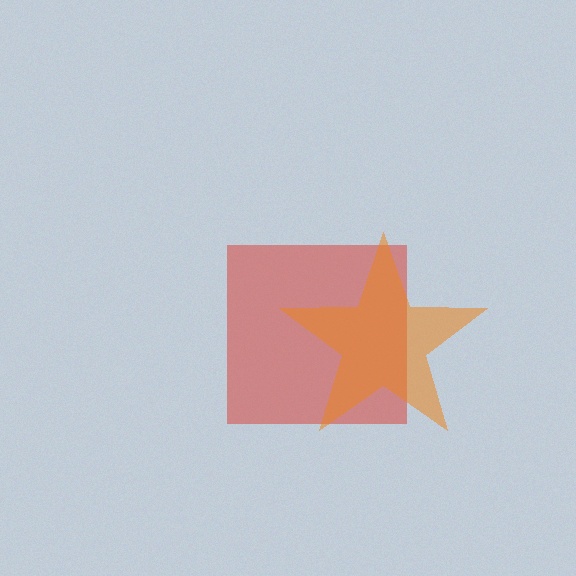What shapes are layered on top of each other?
The layered shapes are: a red square, an orange star.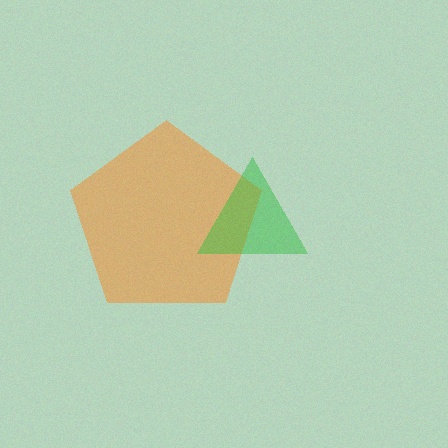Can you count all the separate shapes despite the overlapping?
Yes, there are 2 separate shapes.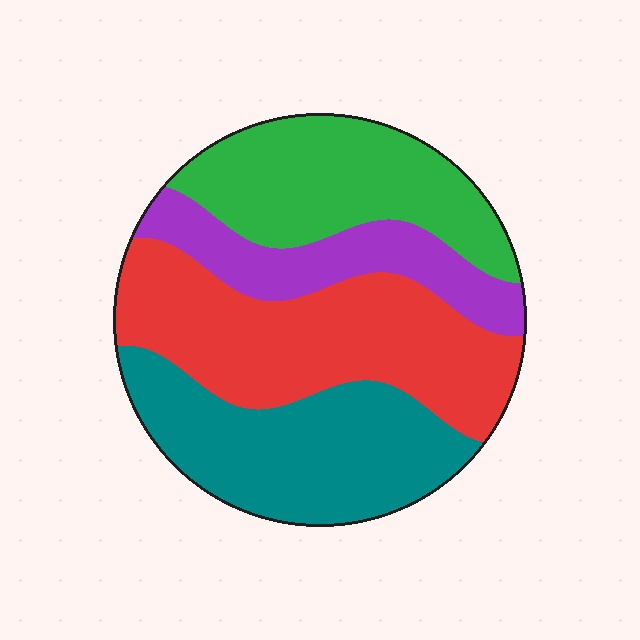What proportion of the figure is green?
Green covers around 25% of the figure.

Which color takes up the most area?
Red, at roughly 35%.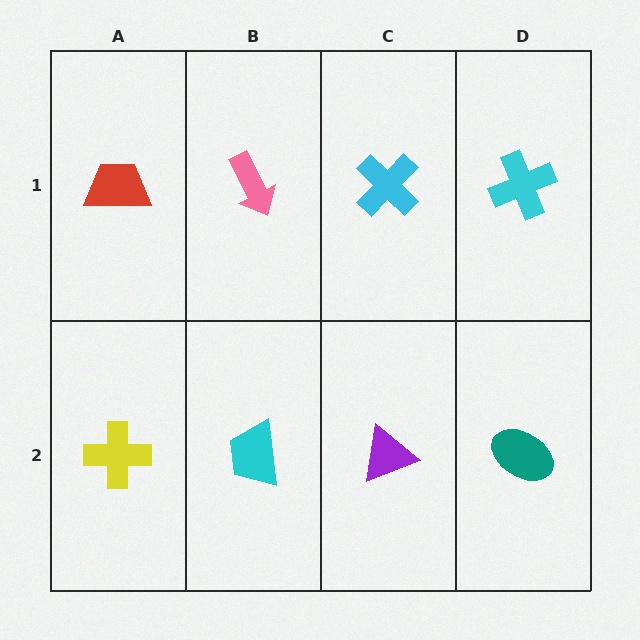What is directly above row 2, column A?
A red trapezoid.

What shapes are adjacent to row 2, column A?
A red trapezoid (row 1, column A), a cyan trapezoid (row 2, column B).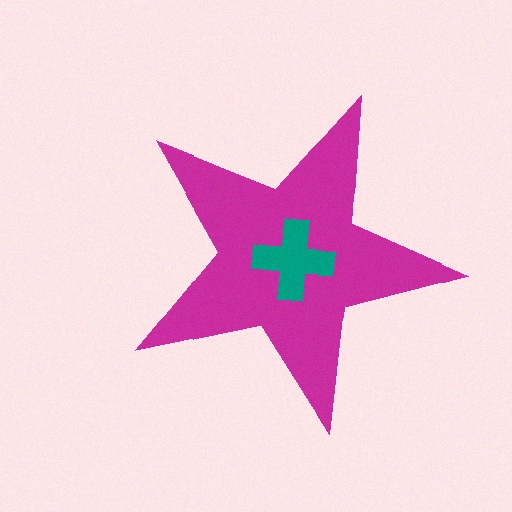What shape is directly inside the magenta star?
The teal cross.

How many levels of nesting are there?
2.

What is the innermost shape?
The teal cross.